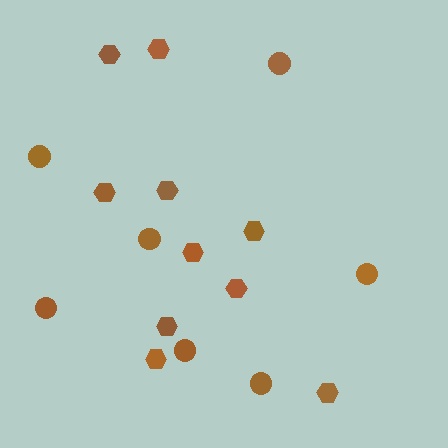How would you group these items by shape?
There are 2 groups: one group of hexagons (10) and one group of circles (7).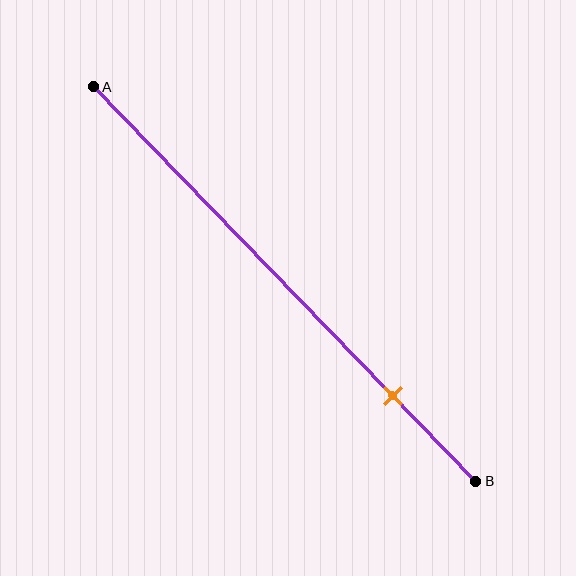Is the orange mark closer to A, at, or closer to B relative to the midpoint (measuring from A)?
The orange mark is closer to point B than the midpoint of segment AB.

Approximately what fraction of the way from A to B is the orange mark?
The orange mark is approximately 80% of the way from A to B.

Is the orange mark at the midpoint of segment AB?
No, the mark is at about 80% from A, not at the 50% midpoint.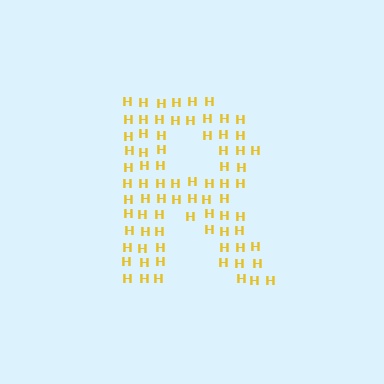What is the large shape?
The large shape is the letter R.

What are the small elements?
The small elements are letter H's.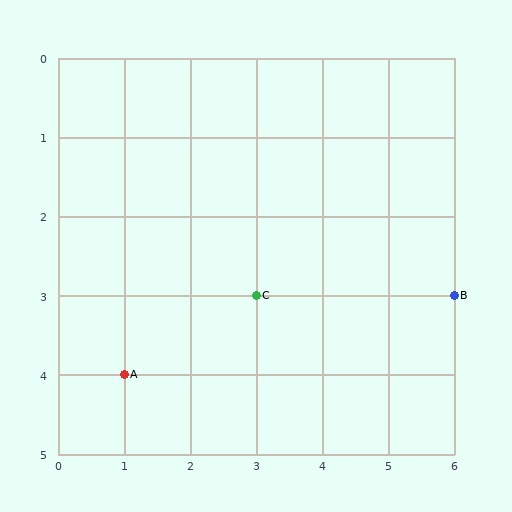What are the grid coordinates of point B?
Point B is at grid coordinates (6, 3).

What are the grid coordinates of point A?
Point A is at grid coordinates (1, 4).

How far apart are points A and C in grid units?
Points A and C are 2 columns and 1 row apart (about 2.2 grid units diagonally).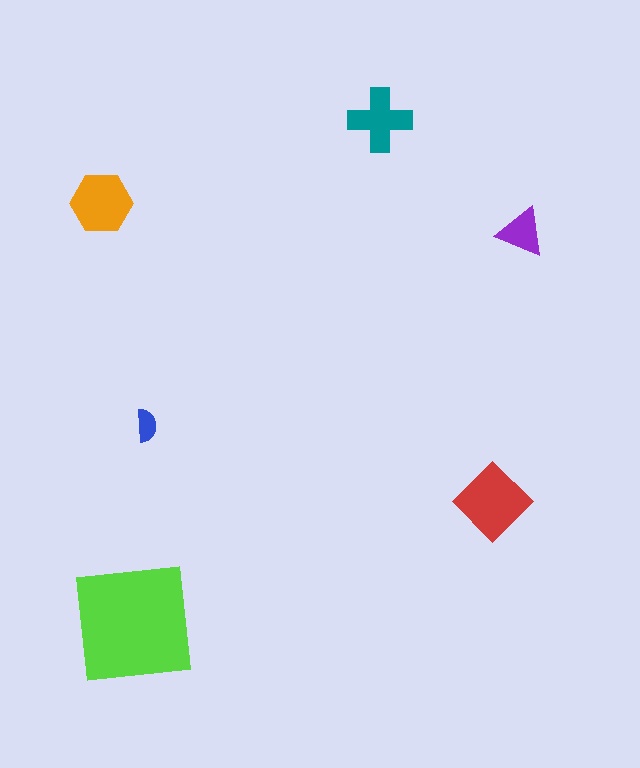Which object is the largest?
The lime square.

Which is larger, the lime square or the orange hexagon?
The lime square.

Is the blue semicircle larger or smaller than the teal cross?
Smaller.